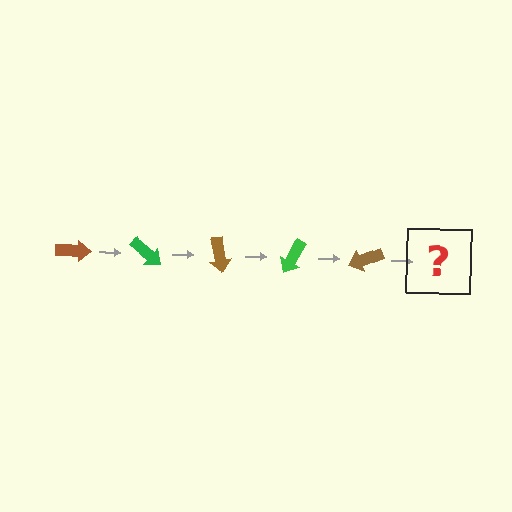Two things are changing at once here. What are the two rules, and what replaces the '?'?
The two rules are that it rotates 40 degrees each step and the color cycles through brown and green. The '?' should be a green arrow, rotated 200 degrees from the start.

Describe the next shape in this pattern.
It should be a green arrow, rotated 200 degrees from the start.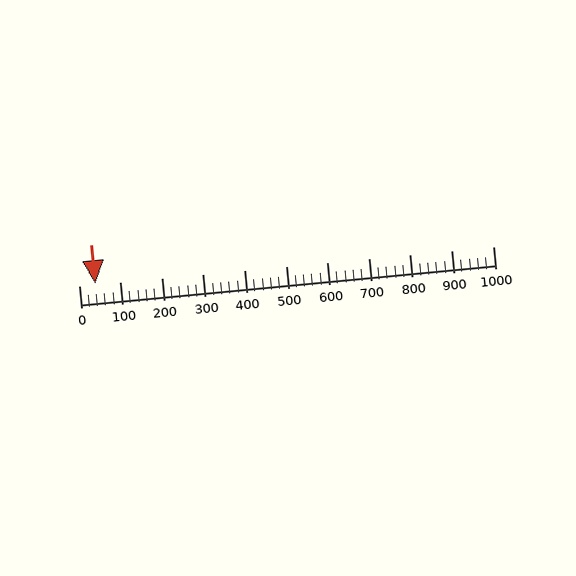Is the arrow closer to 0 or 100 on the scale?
The arrow is closer to 0.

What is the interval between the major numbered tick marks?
The major tick marks are spaced 100 units apart.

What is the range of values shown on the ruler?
The ruler shows values from 0 to 1000.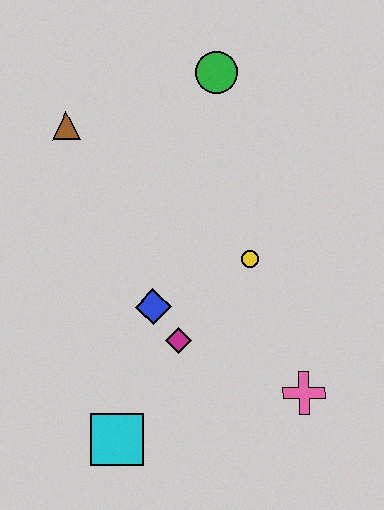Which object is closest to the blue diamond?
The magenta diamond is closest to the blue diamond.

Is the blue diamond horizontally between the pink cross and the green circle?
No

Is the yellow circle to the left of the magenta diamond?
No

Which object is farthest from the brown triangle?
The pink cross is farthest from the brown triangle.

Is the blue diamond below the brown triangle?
Yes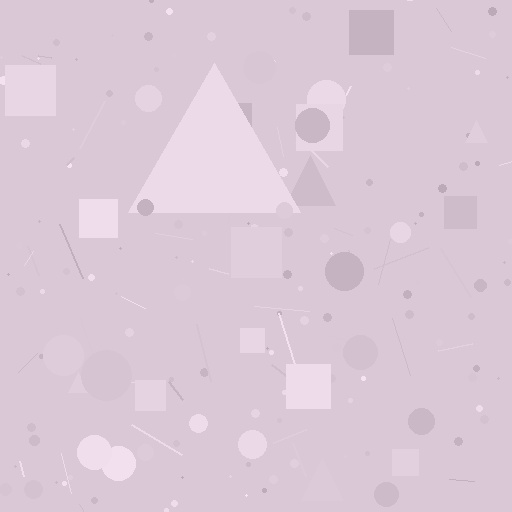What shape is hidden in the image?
A triangle is hidden in the image.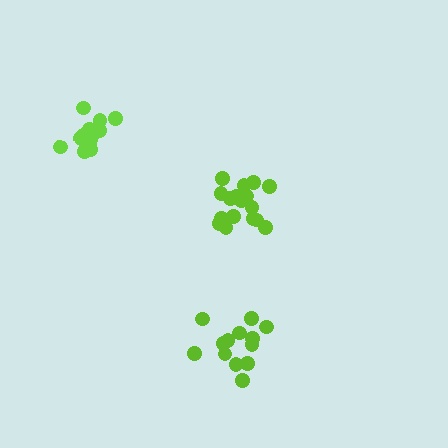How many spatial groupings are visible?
There are 3 spatial groupings.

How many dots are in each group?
Group 1: 13 dots, Group 2: 18 dots, Group 3: 13 dots (44 total).